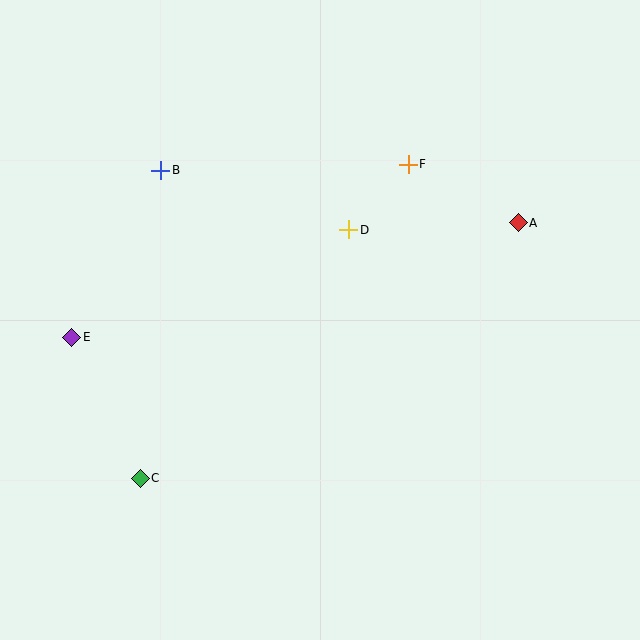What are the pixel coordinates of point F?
Point F is at (408, 164).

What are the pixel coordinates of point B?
Point B is at (161, 170).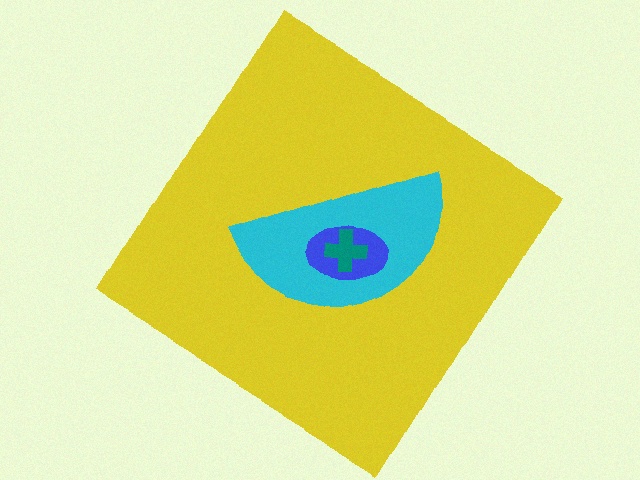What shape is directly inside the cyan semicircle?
The blue ellipse.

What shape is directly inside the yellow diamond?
The cyan semicircle.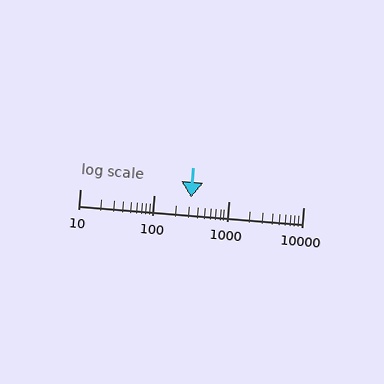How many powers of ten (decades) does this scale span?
The scale spans 3 decades, from 10 to 10000.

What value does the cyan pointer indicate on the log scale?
The pointer indicates approximately 310.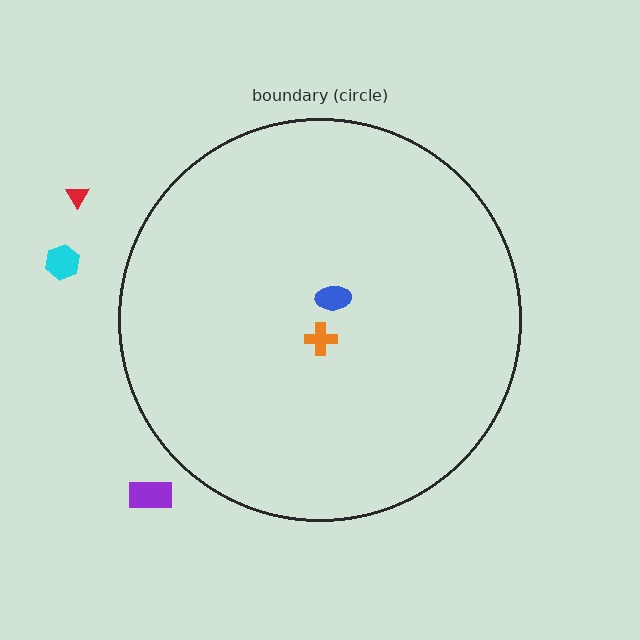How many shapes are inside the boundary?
2 inside, 3 outside.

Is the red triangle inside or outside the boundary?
Outside.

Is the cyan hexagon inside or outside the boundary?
Outside.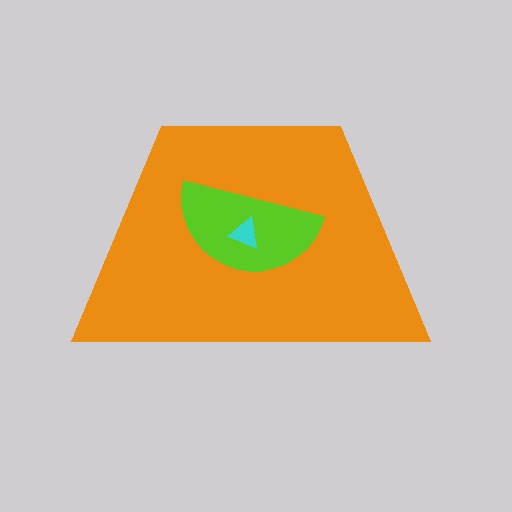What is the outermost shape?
The orange trapezoid.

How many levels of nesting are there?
3.